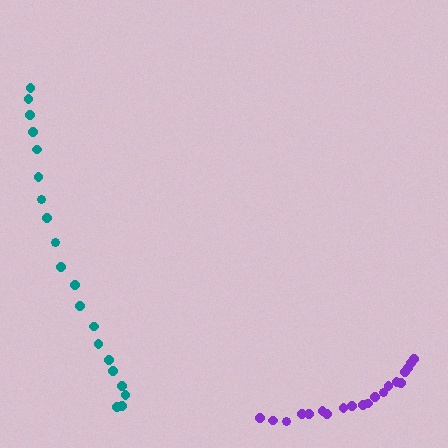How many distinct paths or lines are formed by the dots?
There are 2 distinct paths.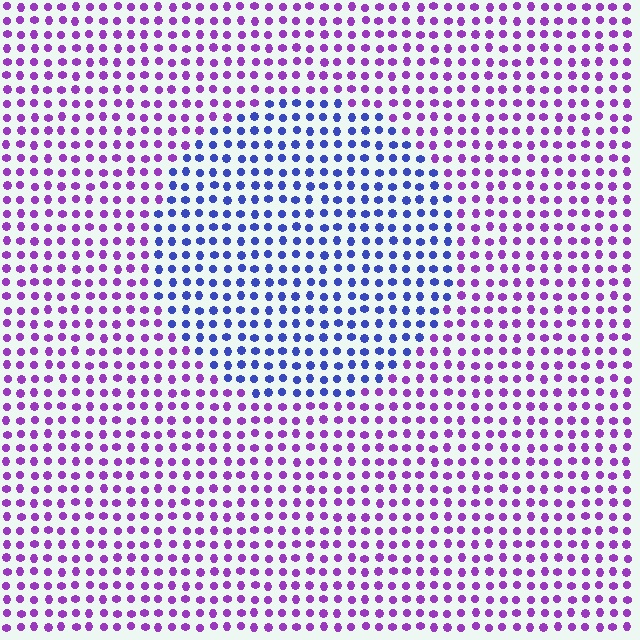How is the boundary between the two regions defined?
The boundary is defined purely by a slight shift in hue (about 51 degrees). Spacing, size, and orientation are identical on both sides.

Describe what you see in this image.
The image is filled with small purple elements in a uniform arrangement. A circle-shaped region is visible where the elements are tinted to a slightly different hue, forming a subtle color boundary.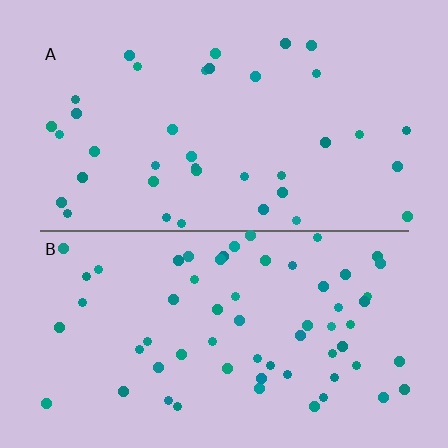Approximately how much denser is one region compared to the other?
Approximately 1.7× — region B over region A.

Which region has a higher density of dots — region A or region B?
B (the bottom).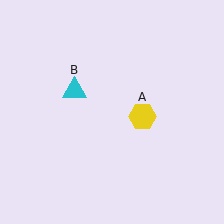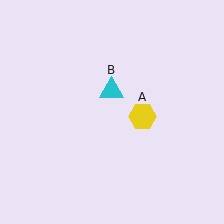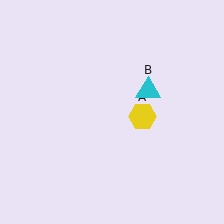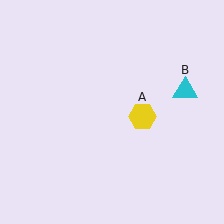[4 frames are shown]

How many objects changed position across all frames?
1 object changed position: cyan triangle (object B).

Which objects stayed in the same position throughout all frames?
Yellow hexagon (object A) remained stationary.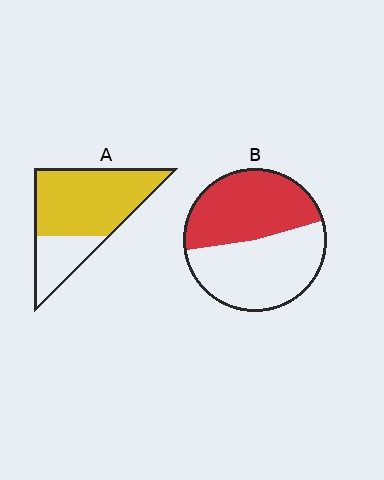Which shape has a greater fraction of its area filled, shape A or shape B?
Shape A.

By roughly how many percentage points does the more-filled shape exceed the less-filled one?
By roughly 25 percentage points (A over B).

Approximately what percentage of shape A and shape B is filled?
A is approximately 70% and B is approximately 50%.